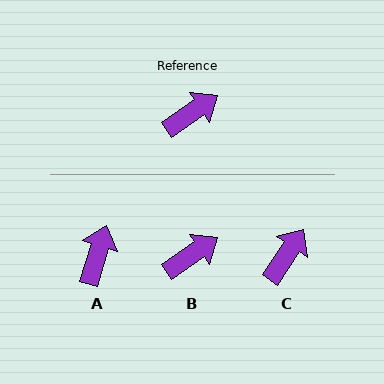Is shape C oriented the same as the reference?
No, it is off by about 22 degrees.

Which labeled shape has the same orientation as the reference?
B.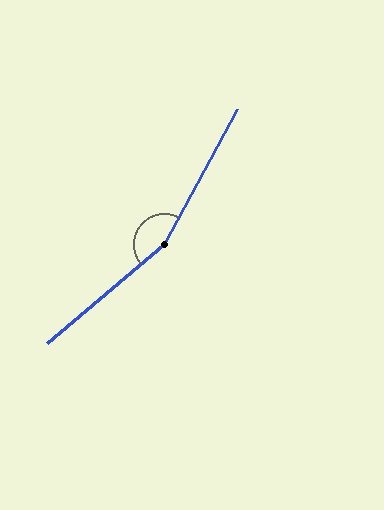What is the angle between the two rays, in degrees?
Approximately 159 degrees.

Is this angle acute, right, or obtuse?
It is obtuse.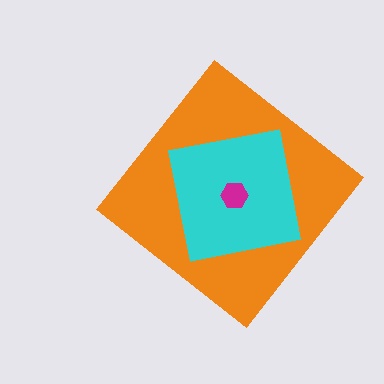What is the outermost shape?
The orange diamond.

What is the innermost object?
The magenta hexagon.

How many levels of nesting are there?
3.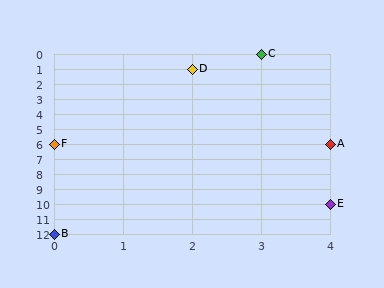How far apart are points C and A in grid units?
Points C and A are 1 column and 6 rows apart (about 6.1 grid units diagonally).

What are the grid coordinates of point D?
Point D is at grid coordinates (2, 1).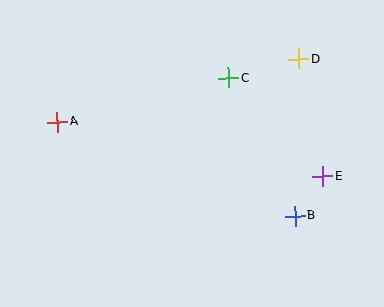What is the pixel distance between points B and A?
The distance between B and A is 256 pixels.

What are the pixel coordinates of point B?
Point B is at (295, 216).